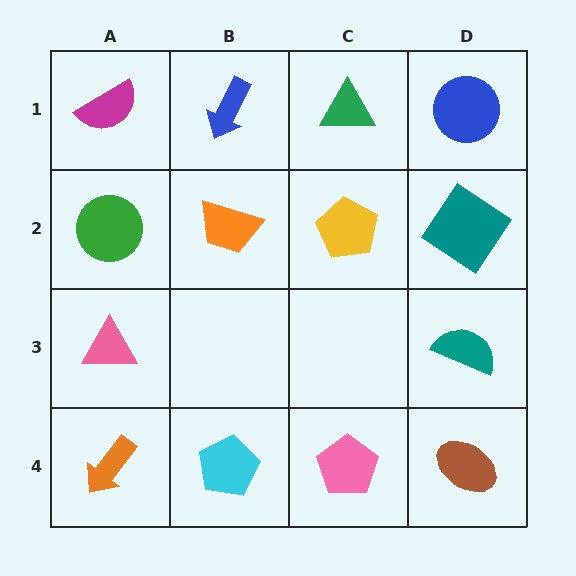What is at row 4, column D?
A brown ellipse.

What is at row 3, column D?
A teal semicircle.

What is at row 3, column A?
A pink triangle.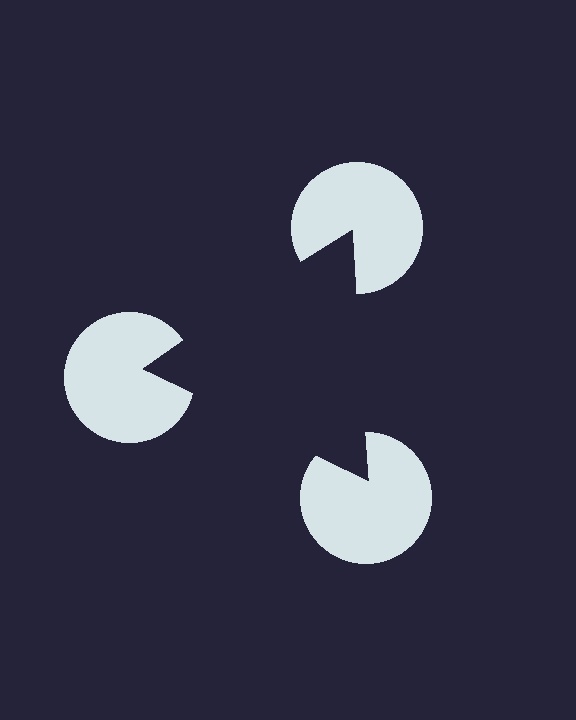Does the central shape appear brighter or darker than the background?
It typically appears slightly darker than the background, even though no actual brightness change is drawn.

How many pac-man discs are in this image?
There are 3 — one at each vertex of the illusory triangle.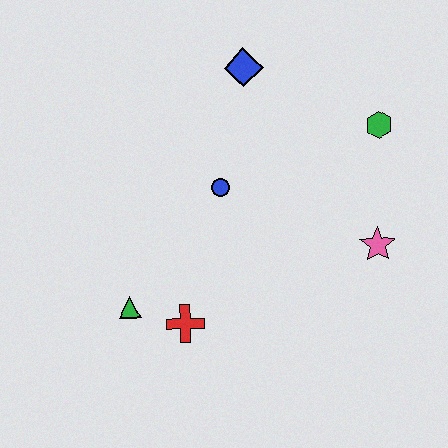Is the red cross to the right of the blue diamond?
No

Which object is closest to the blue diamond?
The blue circle is closest to the blue diamond.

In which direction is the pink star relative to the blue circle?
The pink star is to the right of the blue circle.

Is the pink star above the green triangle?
Yes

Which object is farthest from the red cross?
The green hexagon is farthest from the red cross.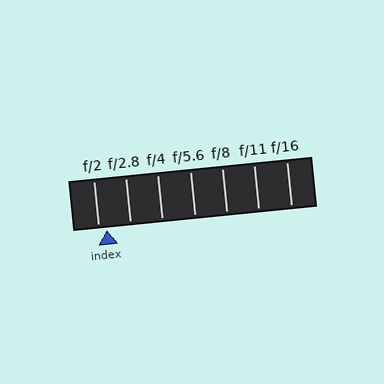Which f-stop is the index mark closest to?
The index mark is closest to f/2.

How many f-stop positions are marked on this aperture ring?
There are 7 f-stop positions marked.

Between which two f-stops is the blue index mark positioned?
The index mark is between f/2 and f/2.8.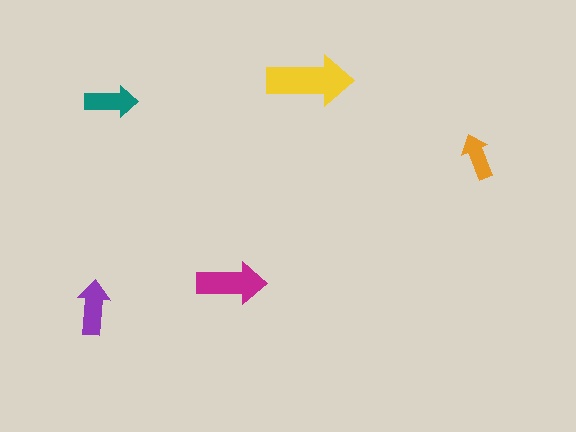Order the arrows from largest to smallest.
the yellow one, the magenta one, the purple one, the teal one, the orange one.